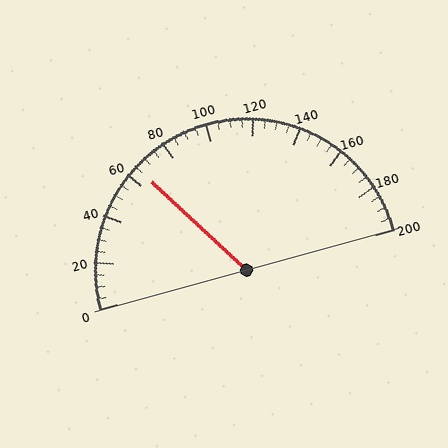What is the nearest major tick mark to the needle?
The nearest major tick mark is 60.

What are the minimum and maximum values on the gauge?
The gauge ranges from 0 to 200.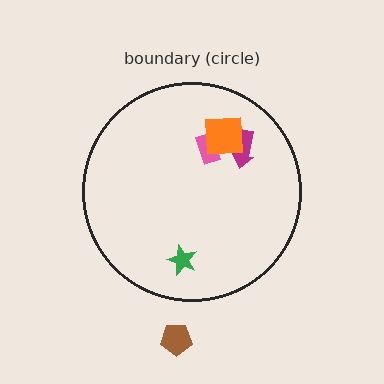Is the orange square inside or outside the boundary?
Inside.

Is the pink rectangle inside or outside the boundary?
Inside.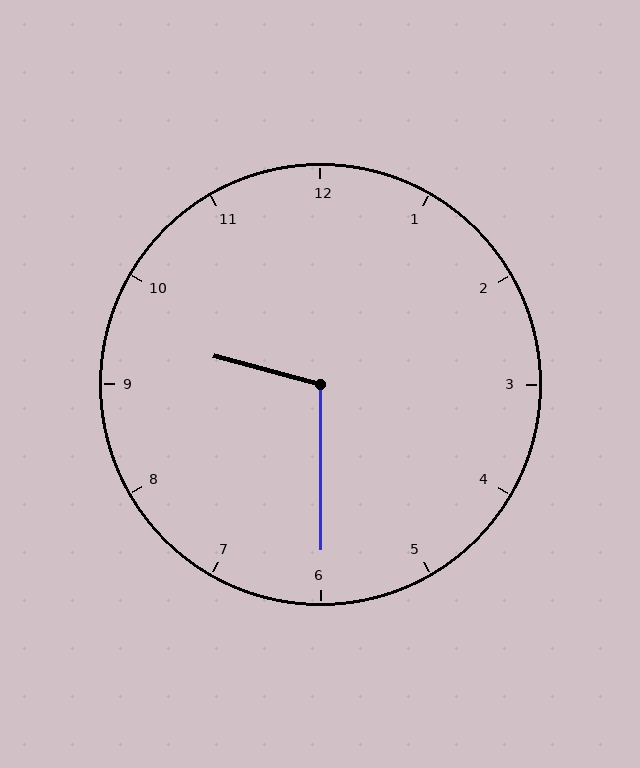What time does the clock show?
9:30.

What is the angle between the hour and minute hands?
Approximately 105 degrees.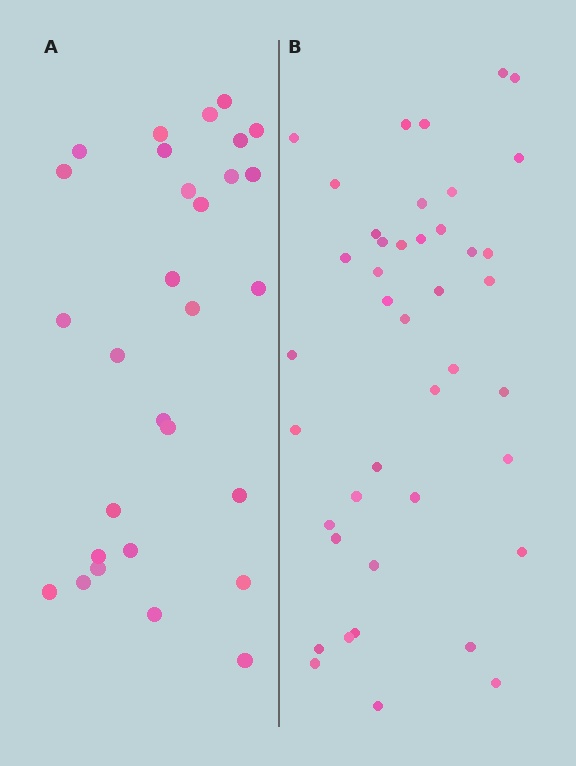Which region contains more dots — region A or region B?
Region B (the right region) has more dots.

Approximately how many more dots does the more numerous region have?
Region B has approximately 15 more dots than region A.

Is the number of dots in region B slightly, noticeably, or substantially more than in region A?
Region B has noticeably more, but not dramatically so. The ratio is roughly 1.4 to 1.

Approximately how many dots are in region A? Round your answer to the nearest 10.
About 30 dots. (The exact count is 29, which rounds to 30.)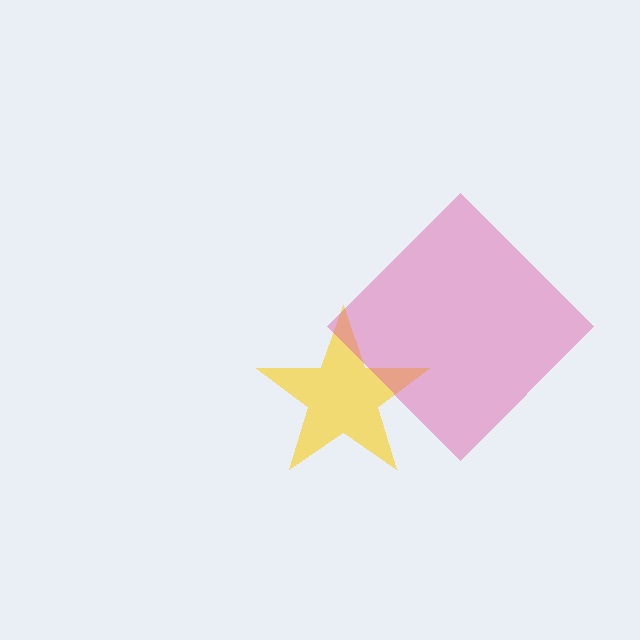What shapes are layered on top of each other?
The layered shapes are: a yellow star, a pink diamond.